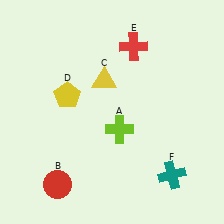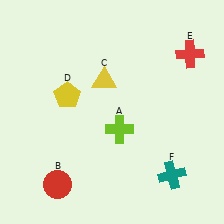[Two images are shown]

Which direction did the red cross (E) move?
The red cross (E) moved right.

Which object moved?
The red cross (E) moved right.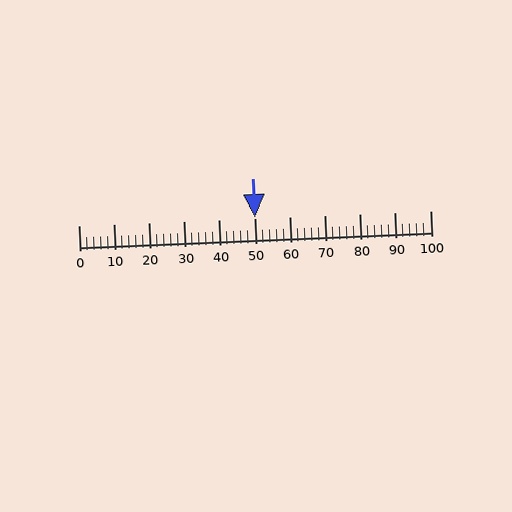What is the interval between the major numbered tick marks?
The major tick marks are spaced 10 units apart.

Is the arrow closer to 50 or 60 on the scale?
The arrow is closer to 50.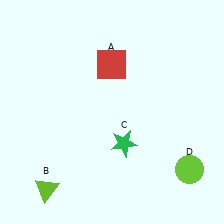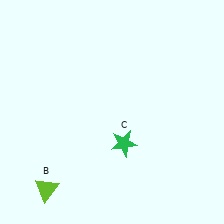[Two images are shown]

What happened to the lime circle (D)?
The lime circle (D) was removed in Image 2. It was in the bottom-right area of Image 1.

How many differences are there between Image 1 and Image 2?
There are 2 differences between the two images.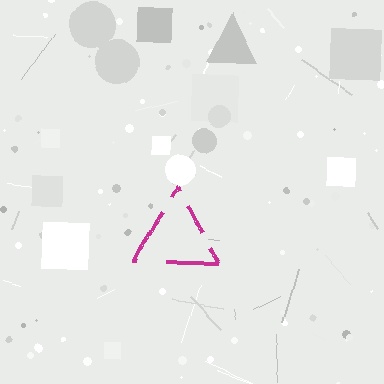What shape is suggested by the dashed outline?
The dashed outline suggests a triangle.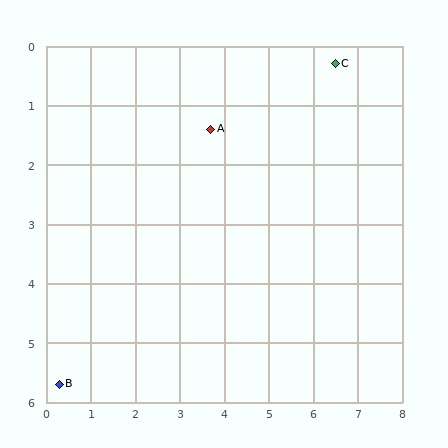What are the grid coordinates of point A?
Point A is at approximately (3.7, 1.4).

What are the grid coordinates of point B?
Point B is at approximately (0.3, 5.7).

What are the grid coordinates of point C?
Point C is at approximately (6.5, 0.3).